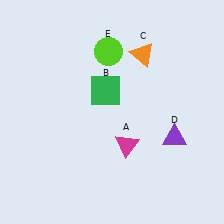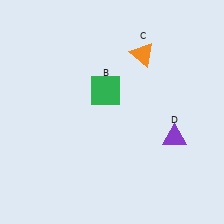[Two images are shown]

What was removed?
The lime circle (E), the magenta triangle (A) were removed in Image 2.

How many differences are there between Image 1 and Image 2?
There are 2 differences between the two images.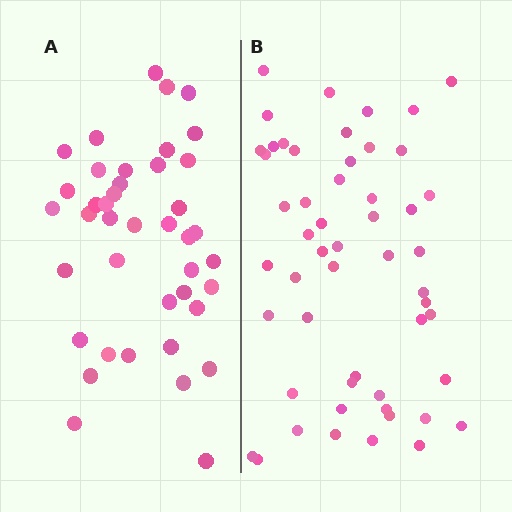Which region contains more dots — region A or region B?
Region B (the right region) has more dots.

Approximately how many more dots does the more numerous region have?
Region B has roughly 12 or so more dots than region A.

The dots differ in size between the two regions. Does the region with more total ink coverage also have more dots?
No. Region A has more total ink coverage because its dots are larger, but region B actually contains more individual dots. Total area can be misleading — the number of items is what matters here.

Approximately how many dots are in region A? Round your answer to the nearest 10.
About 40 dots. (The exact count is 41, which rounds to 40.)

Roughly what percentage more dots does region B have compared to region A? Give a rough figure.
About 30% more.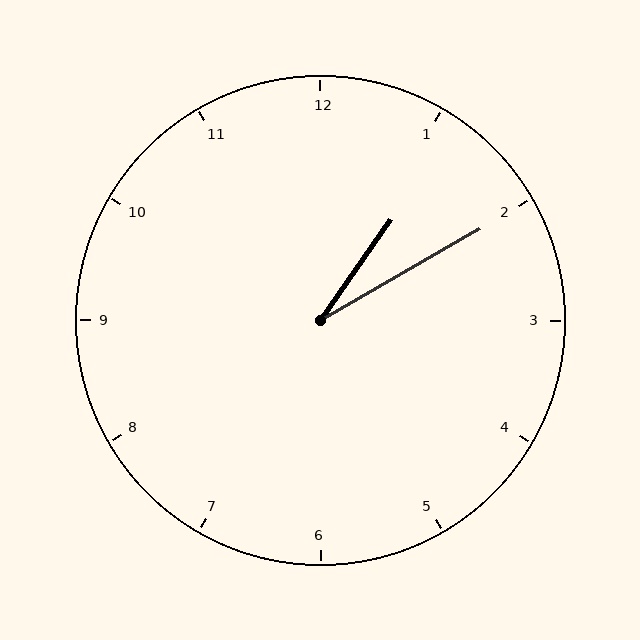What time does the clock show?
1:10.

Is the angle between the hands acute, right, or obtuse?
It is acute.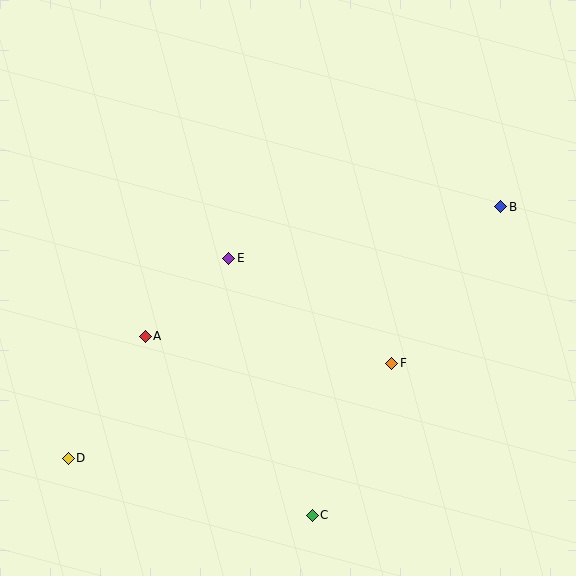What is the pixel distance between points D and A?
The distance between D and A is 144 pixels.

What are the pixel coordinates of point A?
Point A is at (145, 336).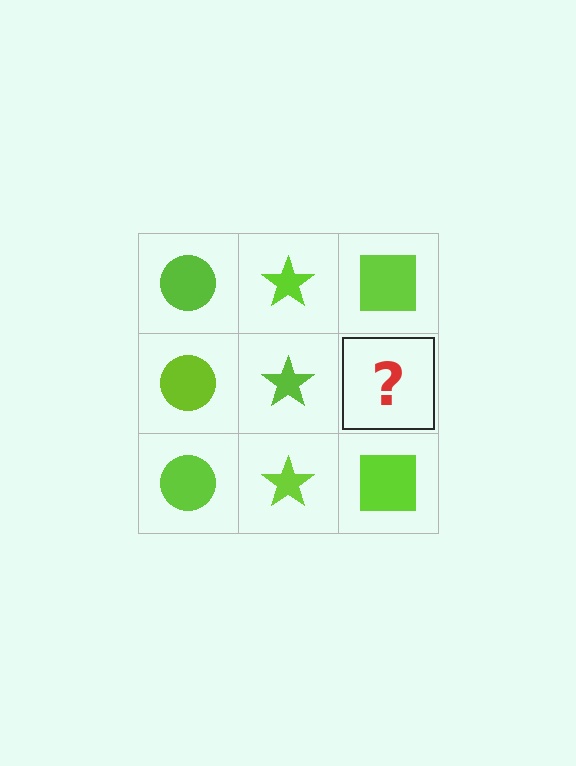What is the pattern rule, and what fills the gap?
The rule is that each column has a consistent shape. The gap should be filled with a lime square.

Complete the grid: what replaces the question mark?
The question mark should be replaced with a lime square.